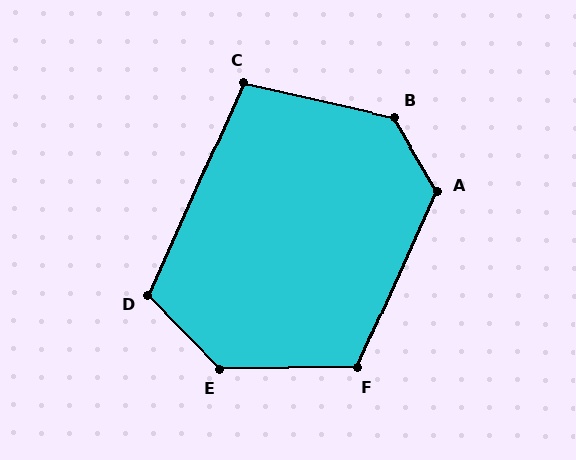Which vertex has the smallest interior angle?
C, at approximately 101 degrees.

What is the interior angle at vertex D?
Approximately 112 degrees (obtuse).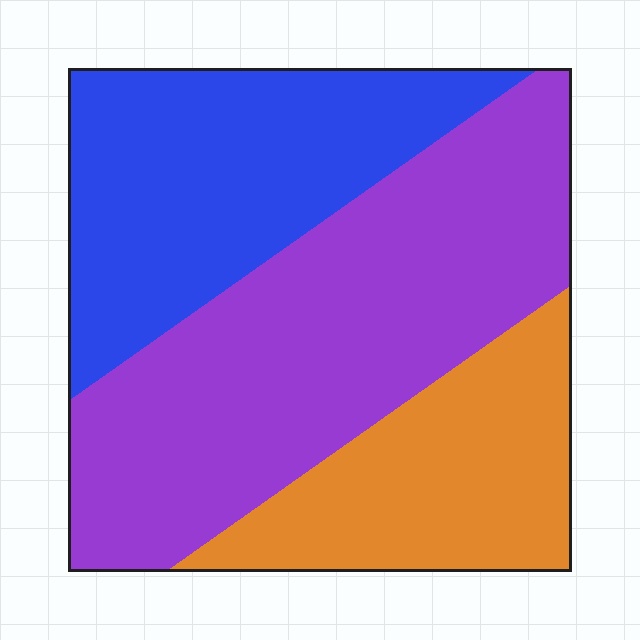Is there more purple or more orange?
Purple.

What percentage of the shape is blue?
Blue covers about 30% of the shape.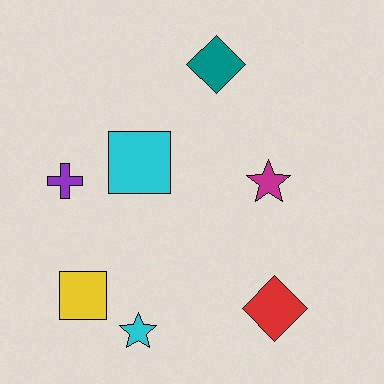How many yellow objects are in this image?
There is 1 yellow object.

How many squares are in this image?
There are 2 squares.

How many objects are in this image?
There are 7 objects.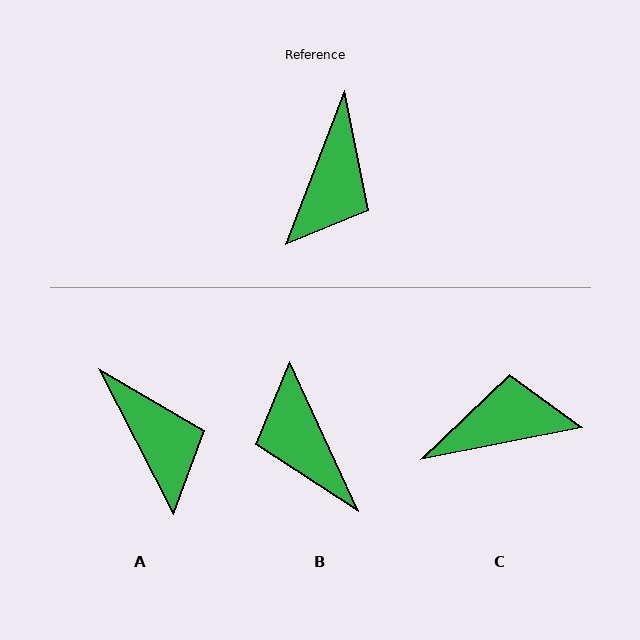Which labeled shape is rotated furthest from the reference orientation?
B, about 134 degrees away.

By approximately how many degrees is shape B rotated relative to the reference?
Approximately 134 degrees clockwise.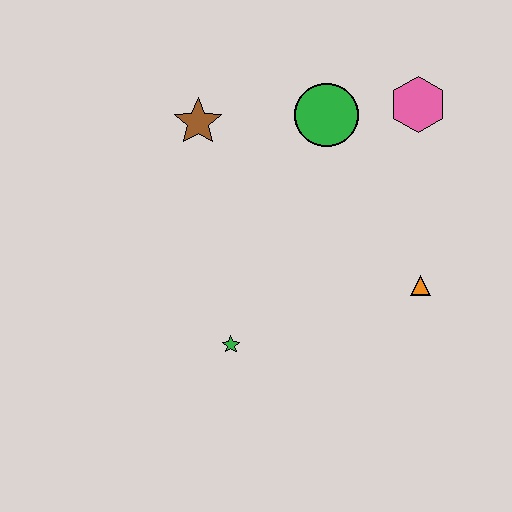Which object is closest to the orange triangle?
The pink hexagon is closest to the orange triangle.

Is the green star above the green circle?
No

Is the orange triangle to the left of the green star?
No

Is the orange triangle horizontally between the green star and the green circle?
No